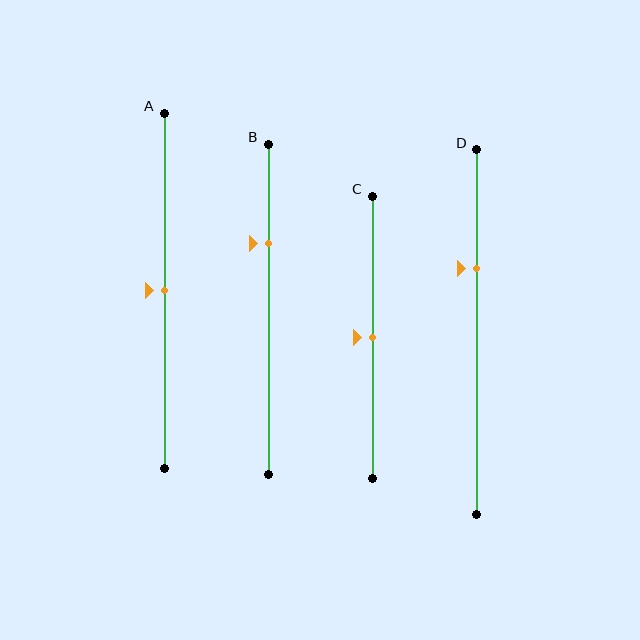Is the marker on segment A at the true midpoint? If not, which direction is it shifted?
Yes, the marker on segment A is at the true midpoint.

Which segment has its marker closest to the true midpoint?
Segment A has its marker closest to the true midpoint.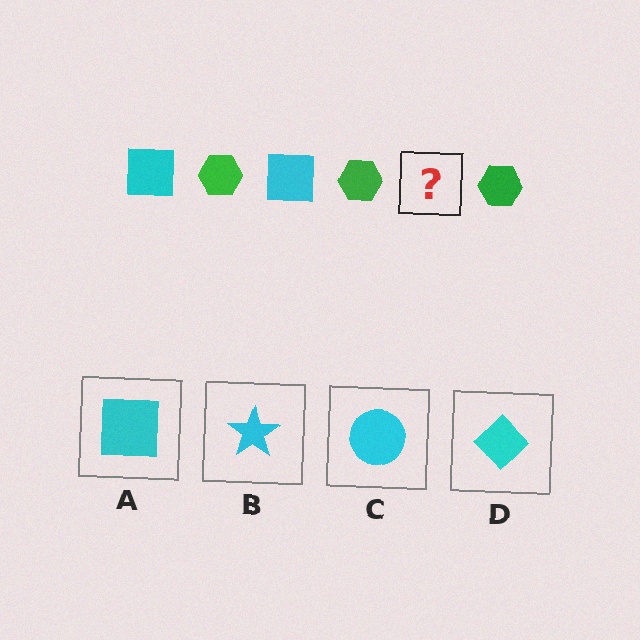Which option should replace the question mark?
Option A.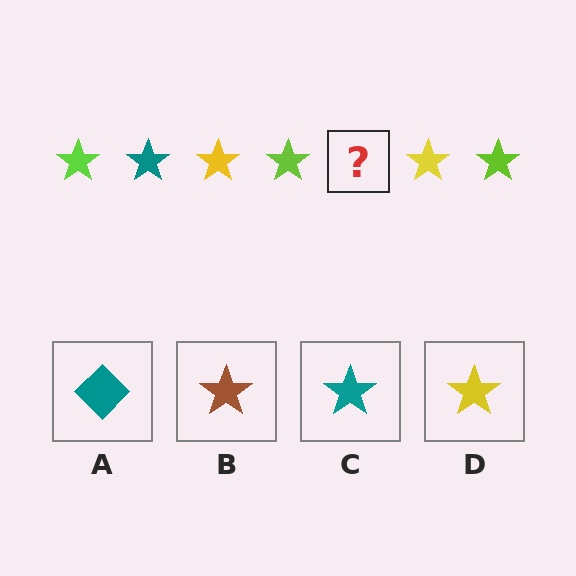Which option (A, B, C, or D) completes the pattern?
C.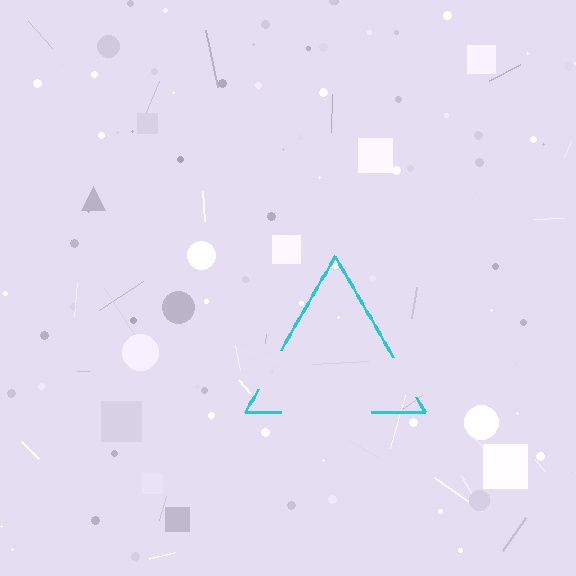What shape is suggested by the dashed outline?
The dashed outline suggests a triangle.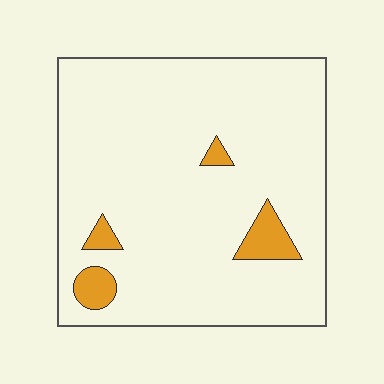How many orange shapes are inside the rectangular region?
4.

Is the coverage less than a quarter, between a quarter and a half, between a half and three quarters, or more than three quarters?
Less than a quarter.